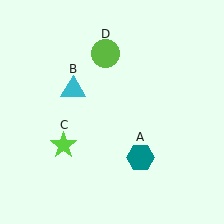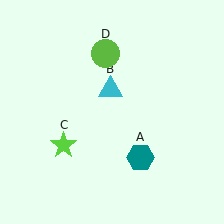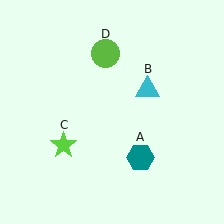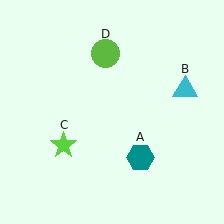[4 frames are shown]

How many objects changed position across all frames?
1 object changed position: cyan triangle (object B).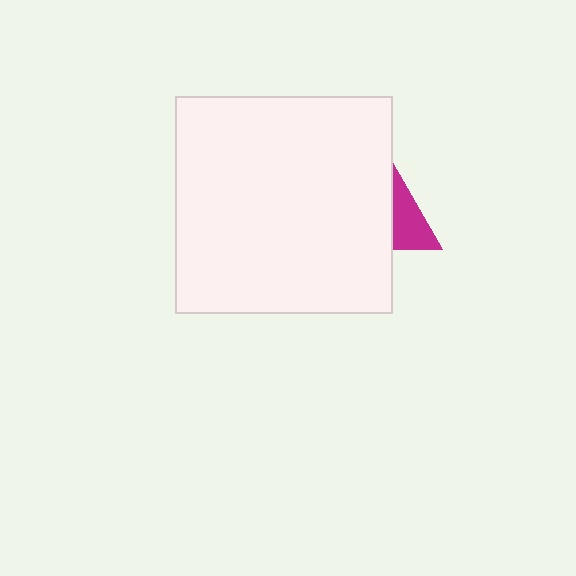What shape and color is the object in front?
The object in front is a white square.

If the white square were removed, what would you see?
You would see the complete magenta triangle.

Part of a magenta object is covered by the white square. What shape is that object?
It is a triangle.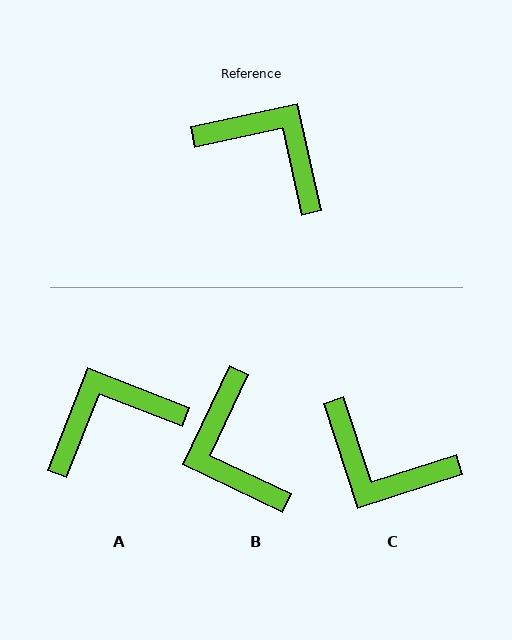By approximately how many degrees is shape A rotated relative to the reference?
Approximately 56 degrees counter-clockwise.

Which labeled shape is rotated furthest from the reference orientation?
C, about 175 degrees away.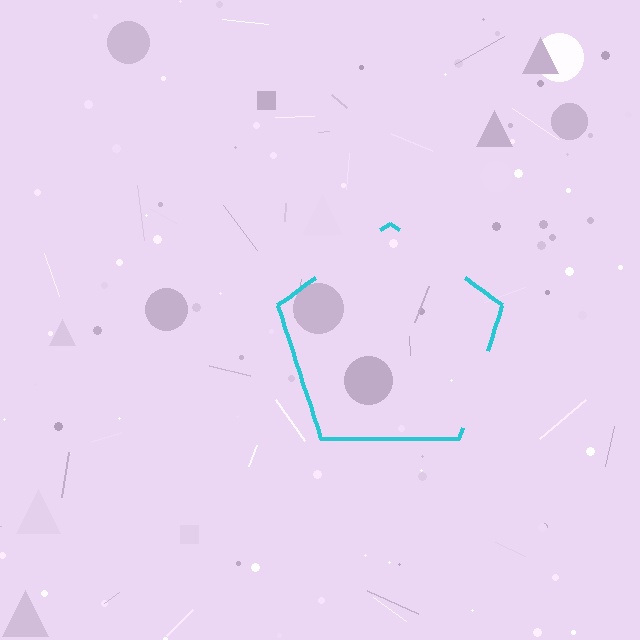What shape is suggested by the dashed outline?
The dashed outline suggests a pentagon.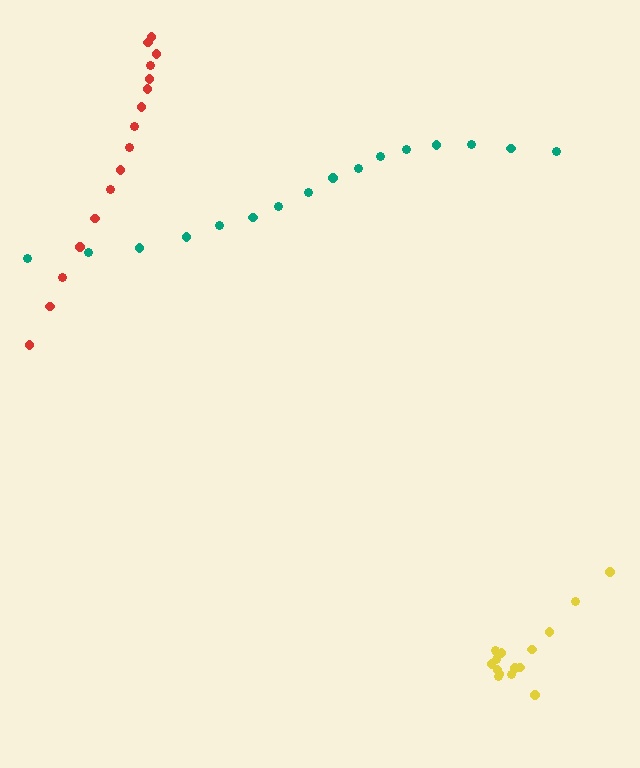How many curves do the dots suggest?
There are 3 distinct paths.